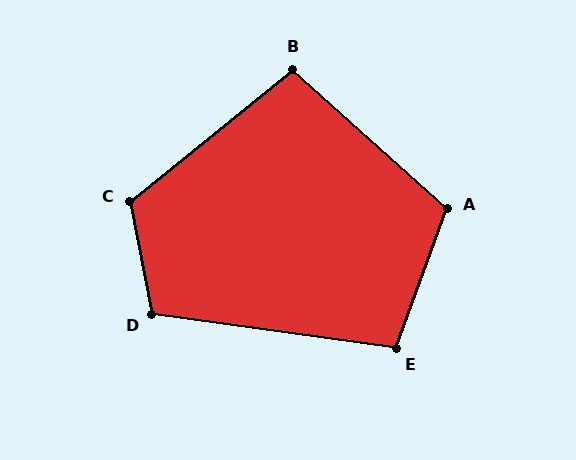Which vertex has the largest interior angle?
C, at approximately 118 degrees.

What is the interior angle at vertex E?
Approximately 102 degrees (obtuse).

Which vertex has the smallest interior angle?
B, at approximately 99 degrees.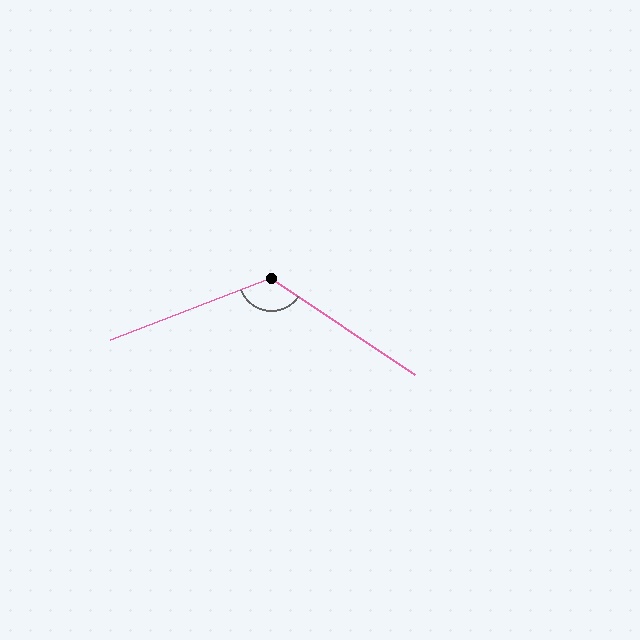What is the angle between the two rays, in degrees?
Approximately 125 degrees.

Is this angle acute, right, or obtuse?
It is obtuse.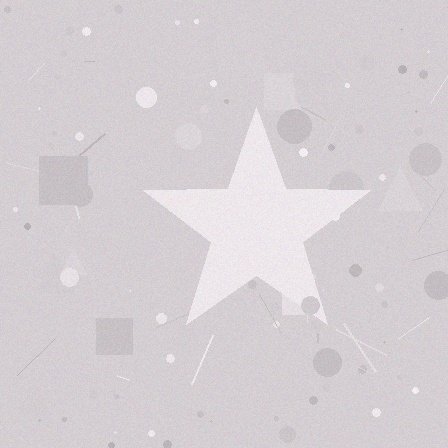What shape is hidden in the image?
A star is hidden in the image.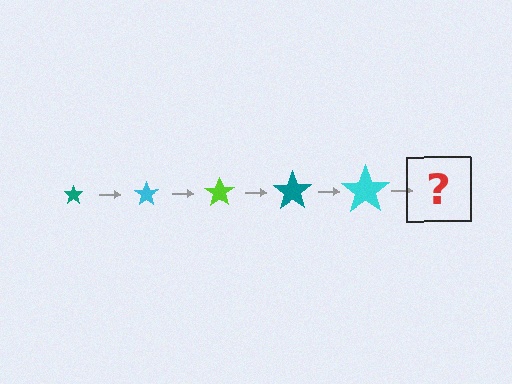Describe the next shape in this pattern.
It should be a lime star, larger than the previous one.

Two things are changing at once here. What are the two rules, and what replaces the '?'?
The two rules are that the star grows larger each step and the color cycles through teal, cyan, and lime. The '?' should be a lime star, larger than the previous one.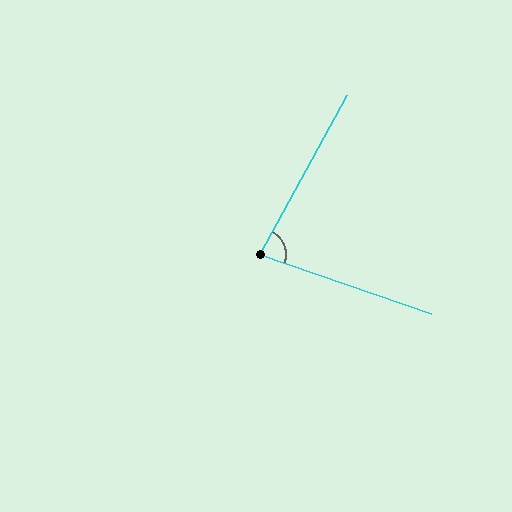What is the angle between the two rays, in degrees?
Approximately 80 degrees.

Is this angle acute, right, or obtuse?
It is acute.